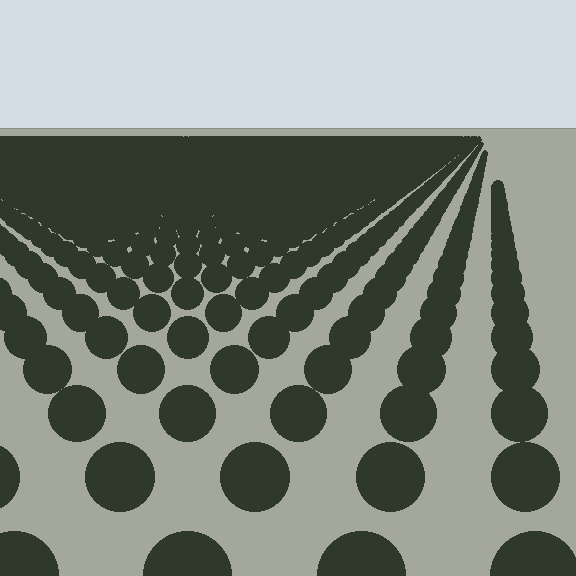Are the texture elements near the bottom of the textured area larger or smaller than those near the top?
Larger. Near the bottom, elements are closer to the viewer and appear at a bigger on-screen size.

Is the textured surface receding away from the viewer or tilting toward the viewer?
The surface is receding away from the viewer. Texture elements get smaller and denser toward the top.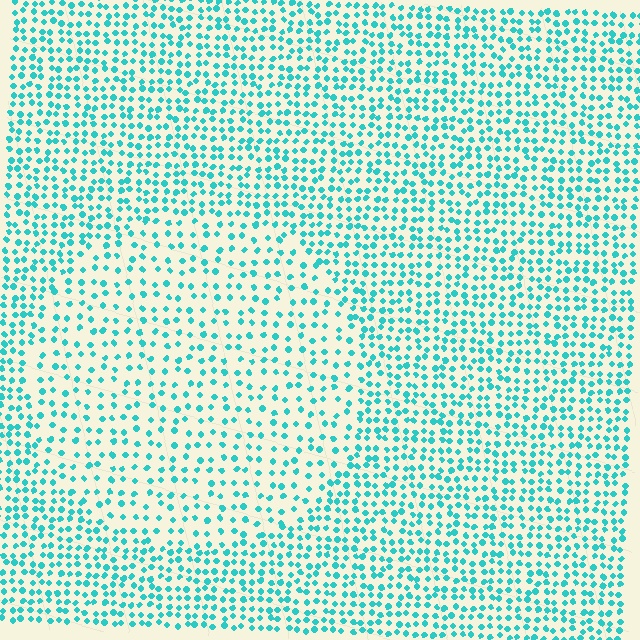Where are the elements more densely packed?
The elements are more densely packed outside the circle boundary.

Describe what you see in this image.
The image contains small cyan elements arranged at two different densities. A circle-shaped region is visible where the elements are less densely packed than the surrounding area.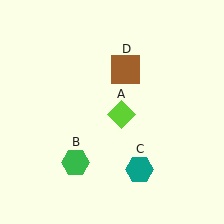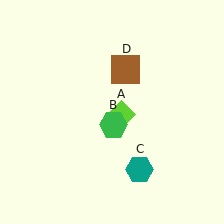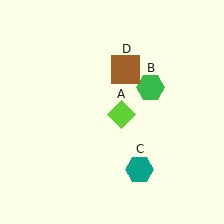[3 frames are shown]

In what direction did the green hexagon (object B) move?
The green hexagon (object B) moved up and to the right.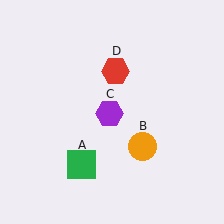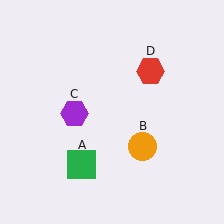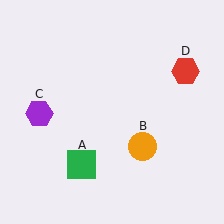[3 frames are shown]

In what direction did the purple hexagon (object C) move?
The purple hexagon (object C) moved left.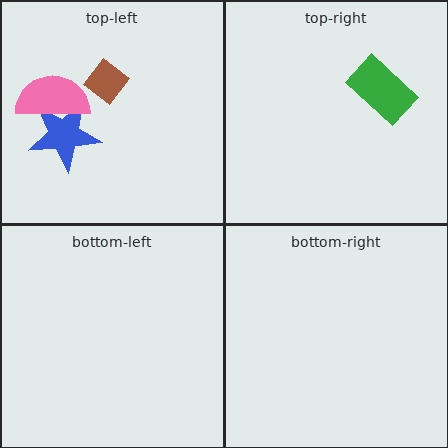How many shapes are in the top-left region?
3.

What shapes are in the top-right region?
The green rectangle.